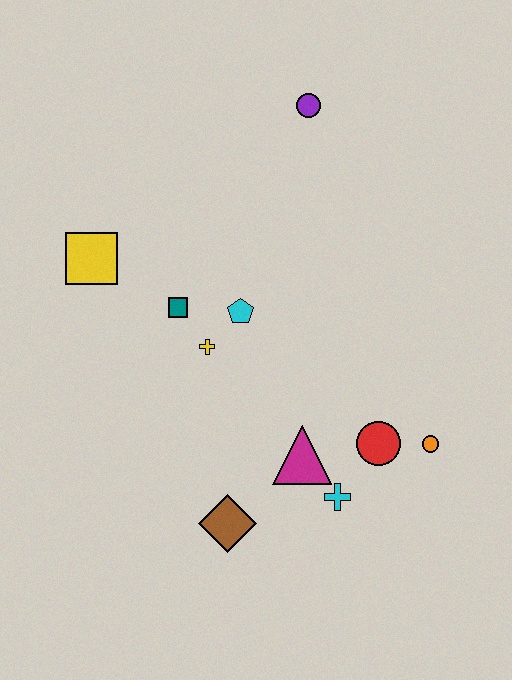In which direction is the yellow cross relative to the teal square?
The yellow cross is below the teal square.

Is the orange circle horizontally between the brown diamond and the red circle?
No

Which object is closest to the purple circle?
The cyan pentagon is closest to the purple circle.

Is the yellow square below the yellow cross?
No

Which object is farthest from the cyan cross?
The purple circle is farthest from the cyan cross.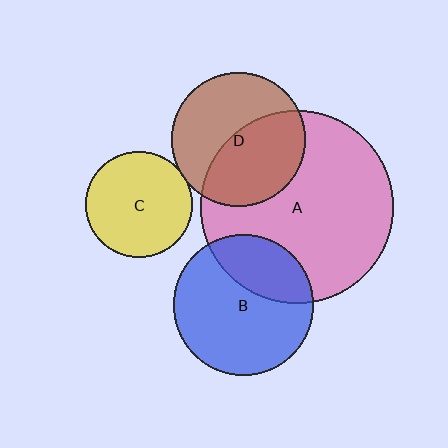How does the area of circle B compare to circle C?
Approximately 1.8 times.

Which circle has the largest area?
Circle A (pink).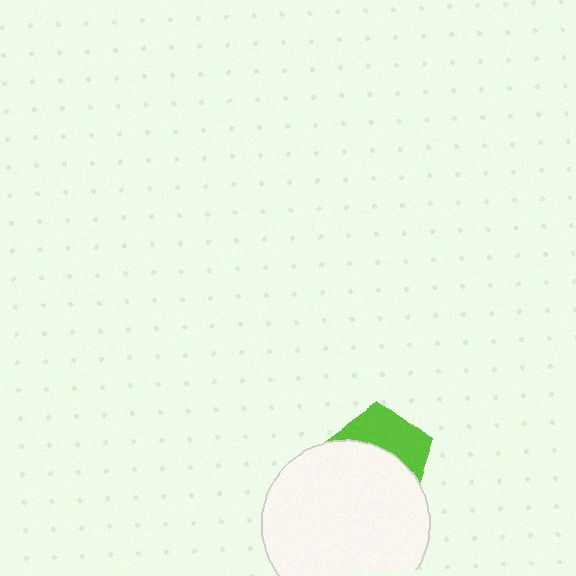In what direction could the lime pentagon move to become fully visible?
The lime pentagon could move up. That would shift it out from behind the white circle entirely.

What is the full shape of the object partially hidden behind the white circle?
The partially hidden object is a lime pentagon.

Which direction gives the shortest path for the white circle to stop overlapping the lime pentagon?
Moving down gives the shortest separation.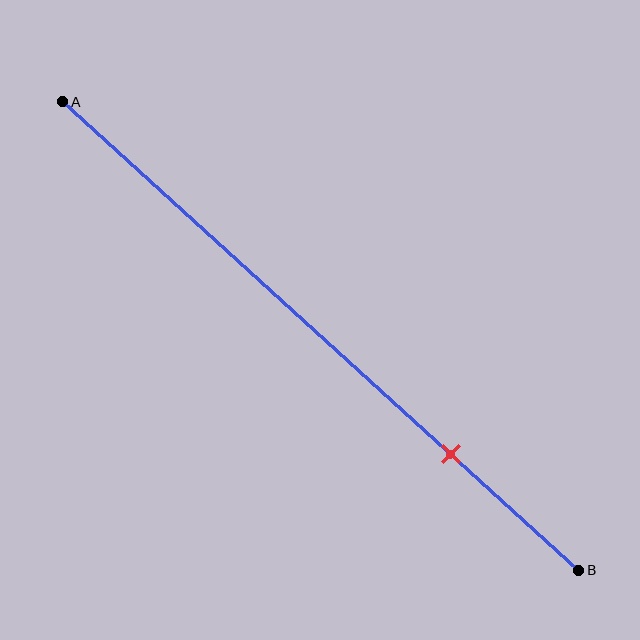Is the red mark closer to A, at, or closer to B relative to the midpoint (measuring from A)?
The red mark is closer to point B than the midpoint of segment AB.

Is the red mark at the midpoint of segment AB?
No, the mark is at about 75% from A, not at the 50% midpoint.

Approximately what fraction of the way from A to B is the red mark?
The red mark is approximately 75% of the way from A to B.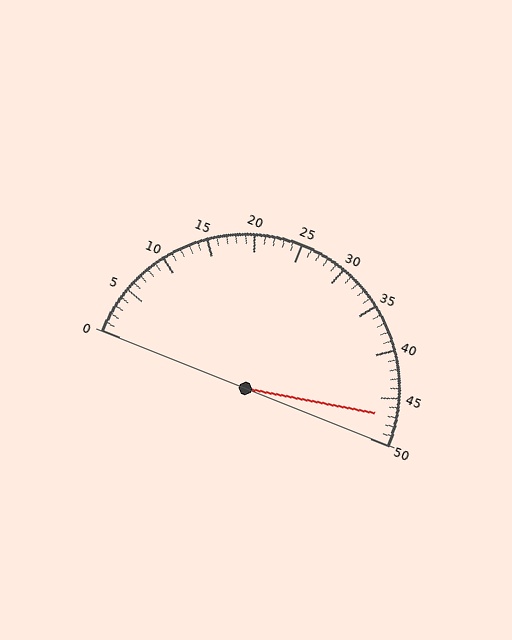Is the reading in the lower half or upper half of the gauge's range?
The reading is in the upper half of the range (0 to 50).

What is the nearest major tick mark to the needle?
The nearest major tick mark is 45.